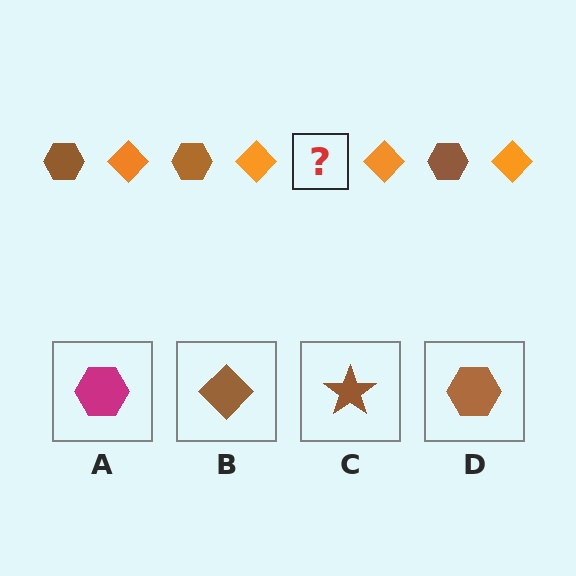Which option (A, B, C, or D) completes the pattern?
D.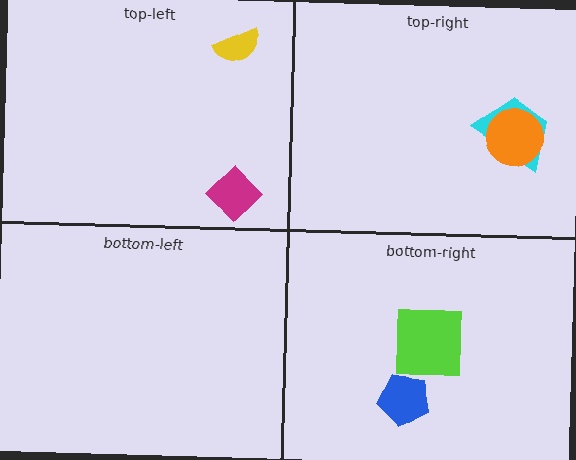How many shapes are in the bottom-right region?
2.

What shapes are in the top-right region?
The cyan trapezoid, the orange circle.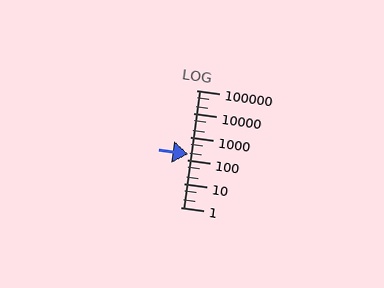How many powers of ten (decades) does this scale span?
The scale spans 5 decades, from 1 to 100000.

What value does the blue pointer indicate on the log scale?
The pointer indicates approximately 180.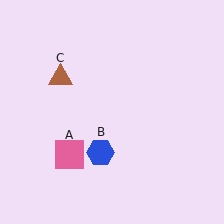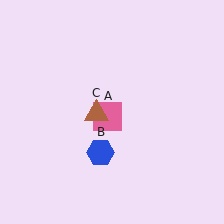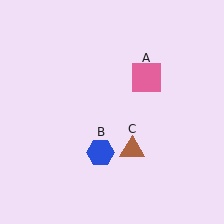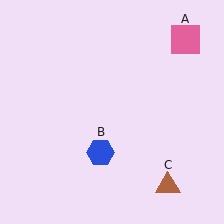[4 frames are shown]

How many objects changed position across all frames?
2 objects changed position: pink square (object A), brown triangle (object C).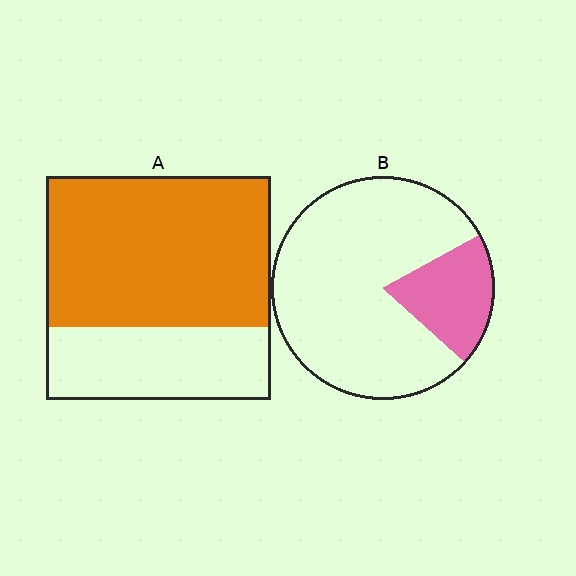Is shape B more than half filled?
No.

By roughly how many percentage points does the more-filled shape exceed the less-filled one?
By roughly 50 percentage points (A over B).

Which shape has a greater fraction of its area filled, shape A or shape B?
Shape A.